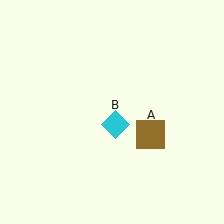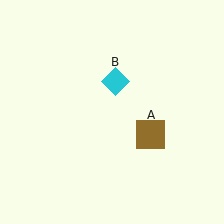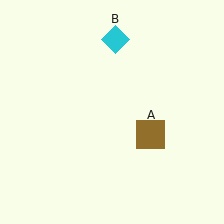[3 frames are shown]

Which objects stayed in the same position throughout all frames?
Brown square (object A) remained stationary.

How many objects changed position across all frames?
1 object changed position: cyan diamond (object B).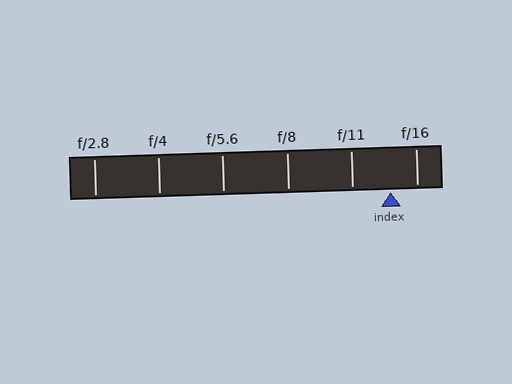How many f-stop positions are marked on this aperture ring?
There are 6 f-stop positions marked.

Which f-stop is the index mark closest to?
The index mark is closest to f/16.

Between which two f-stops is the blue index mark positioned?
The index mark is between f/11 and f/16.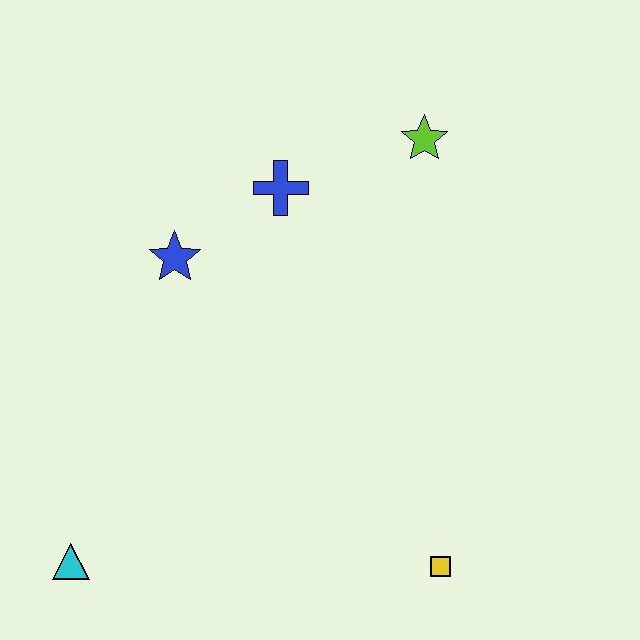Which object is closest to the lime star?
The blue cross is closest to the lime star.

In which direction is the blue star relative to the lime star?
The blue star is to the left of the lime star.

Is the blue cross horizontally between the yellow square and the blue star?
Yes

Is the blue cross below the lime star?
Yes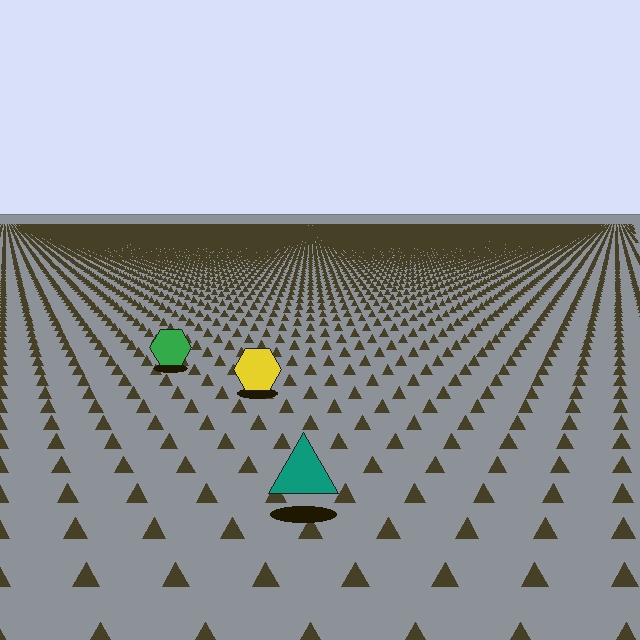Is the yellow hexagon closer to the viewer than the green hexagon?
Yes. The yellow hexagon is closer — you can tell from the texture gradient: the ground texture is coarser near it.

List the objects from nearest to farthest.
From nearest to farthest: the teal triangle, the yellow hexagon, the green hexagon.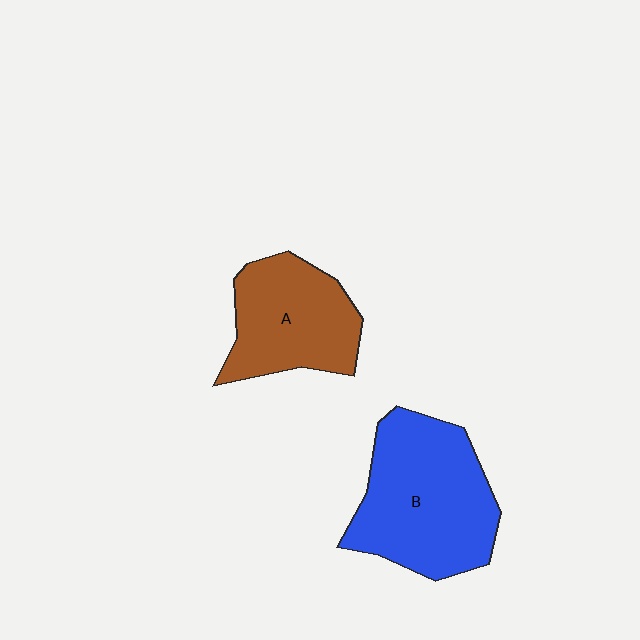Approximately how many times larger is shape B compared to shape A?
Approximately 1.4 times.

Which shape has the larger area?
Shape B (blue).